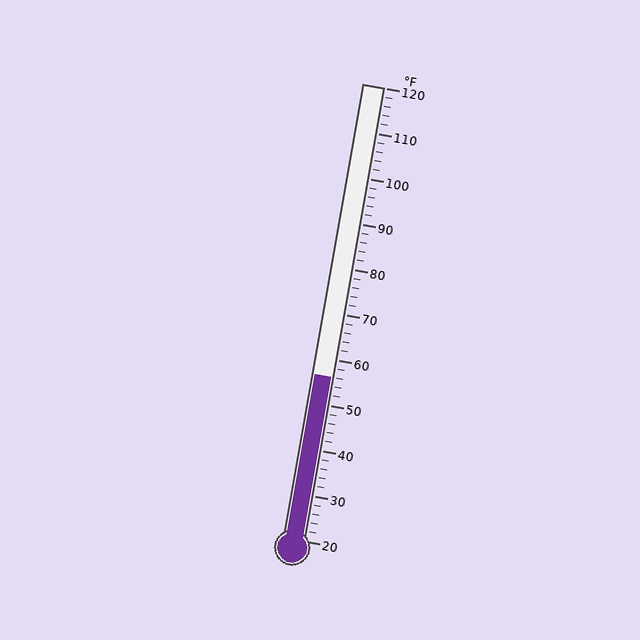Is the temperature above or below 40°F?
The temperature is above 40°F.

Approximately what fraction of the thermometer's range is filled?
The thermometer is filled to approximately 35% of its range.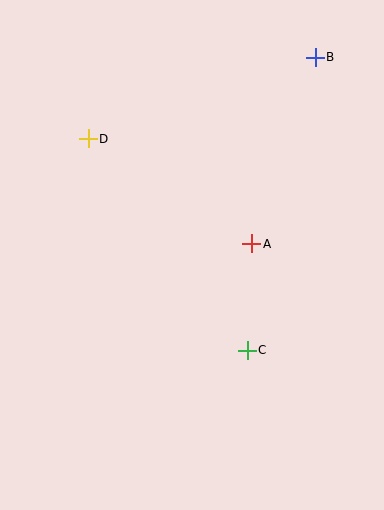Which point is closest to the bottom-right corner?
Point C is closest to the bottom-right corner.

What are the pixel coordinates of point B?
Point B is at (315, 57).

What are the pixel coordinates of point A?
Point A is at (252, 244).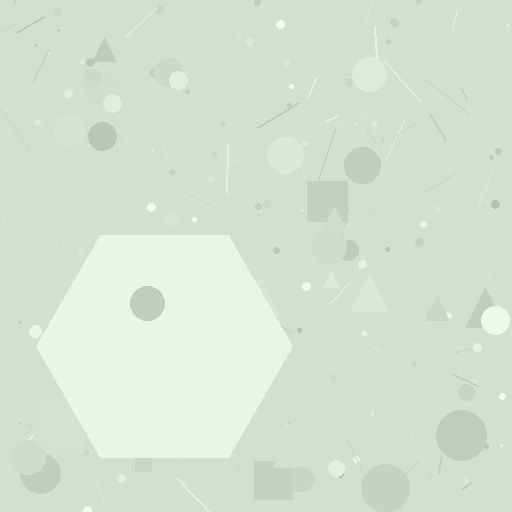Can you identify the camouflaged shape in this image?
The camouflaged shape is a hexagon.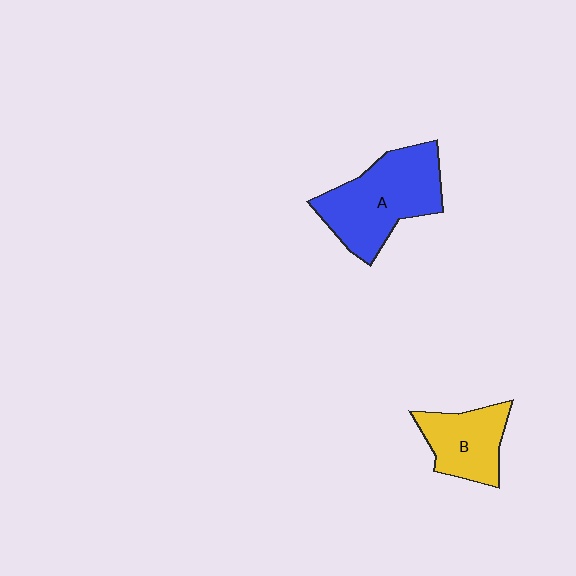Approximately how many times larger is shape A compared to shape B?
Approximately 1.6 times.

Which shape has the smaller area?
Shape B (yellow).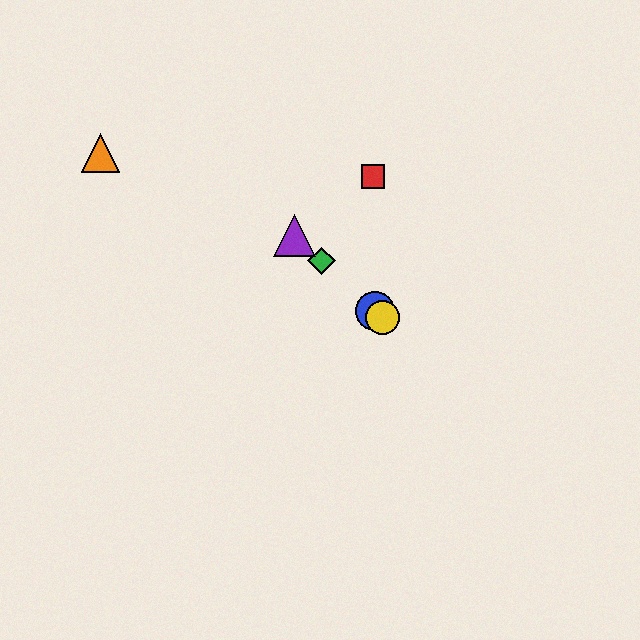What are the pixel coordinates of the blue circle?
The blue circle is at (375, 311).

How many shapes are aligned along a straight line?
4 shapes (the blue circle, the green diamond, the yellow circle, the purple triangle) are aligned along a straight line.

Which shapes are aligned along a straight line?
The blue circle, the green diamond, the yellow circle, the purple triangle are aligned along a straight line.